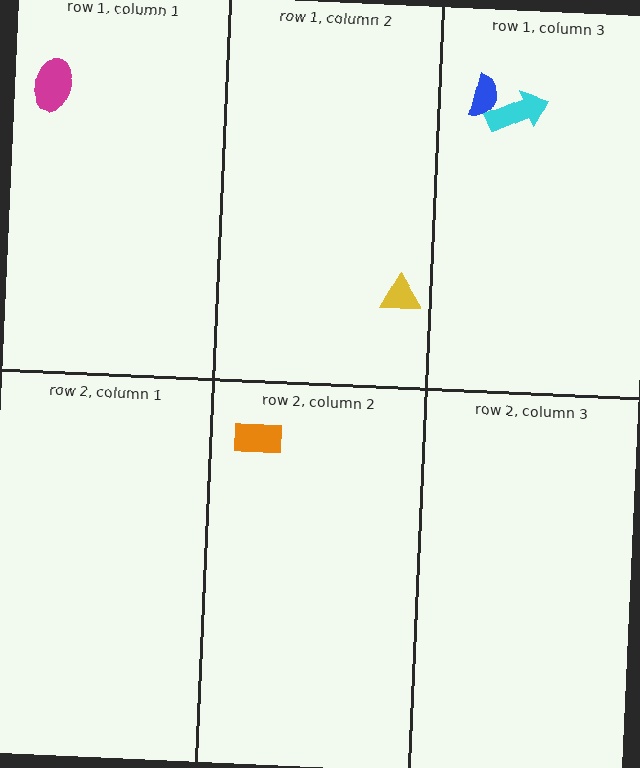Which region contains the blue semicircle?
The row 1, column 3 region.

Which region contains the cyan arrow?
The row 1, column 3 region.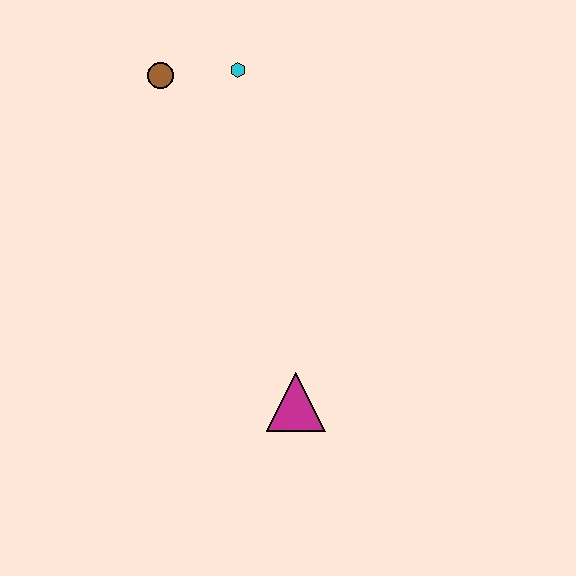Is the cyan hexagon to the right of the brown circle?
Yes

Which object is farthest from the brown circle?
The magenta triangle is farthest from the brown circle.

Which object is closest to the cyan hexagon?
The brown circle is closest to the cyan hexagon.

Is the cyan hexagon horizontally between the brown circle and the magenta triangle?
Yes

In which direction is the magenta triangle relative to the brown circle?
The magenta triangle is below the brown circle.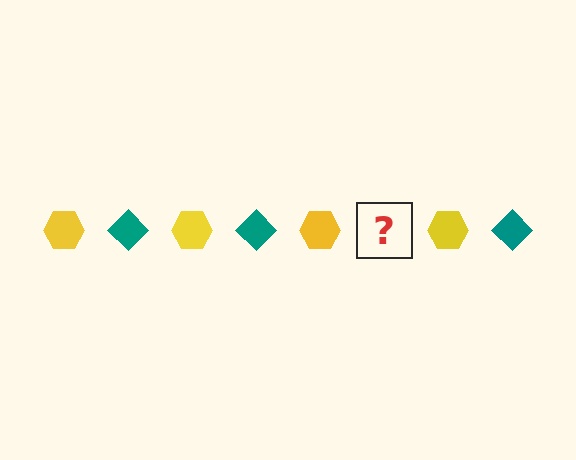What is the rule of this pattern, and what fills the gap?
The rule is that the pattern alternates between yellow hexagon and teal diamond. The gap should be filled with a teal diamond.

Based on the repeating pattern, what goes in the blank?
The blank should be a teal diamond.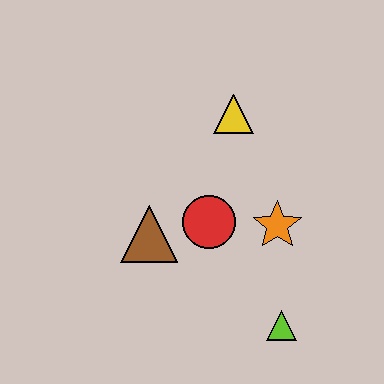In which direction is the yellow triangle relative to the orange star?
The yellow triangle is above the orange star.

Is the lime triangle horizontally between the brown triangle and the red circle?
No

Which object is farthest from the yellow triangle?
The lime triangle is farthest from the yellow triangle.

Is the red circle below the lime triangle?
No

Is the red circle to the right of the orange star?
No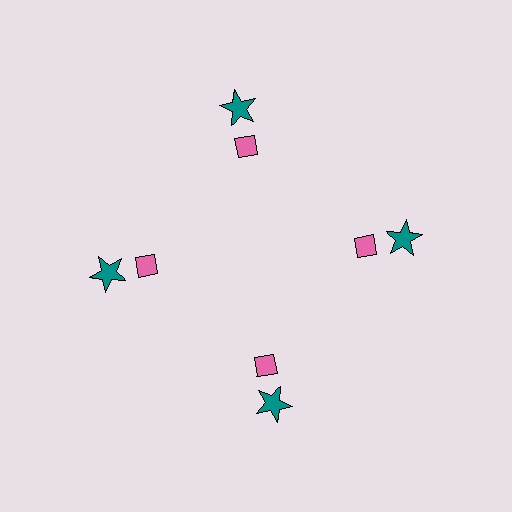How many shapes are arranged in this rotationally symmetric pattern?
There are 8 shapes, arranged in 4 groups of 2.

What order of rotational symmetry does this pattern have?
This pattern has 4-fold rotational symmetry.